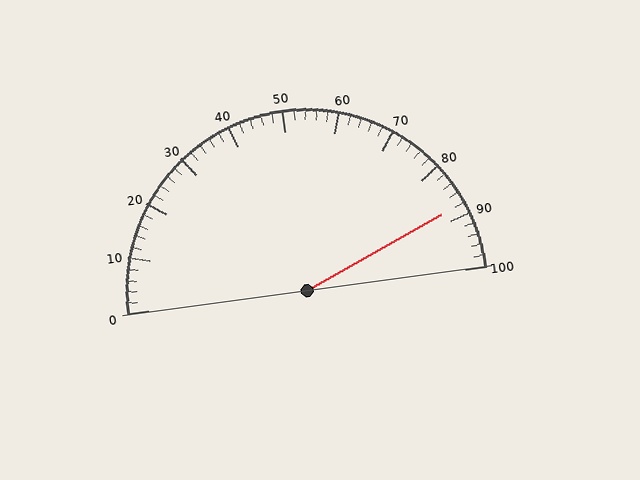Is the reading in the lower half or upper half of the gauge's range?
The reading is in the upper half of the range (0 to 100).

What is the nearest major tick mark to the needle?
The nearest major tick mark is 90.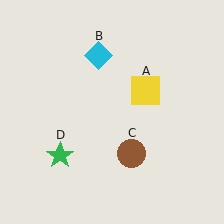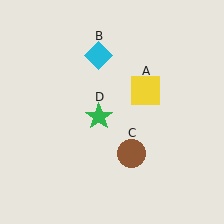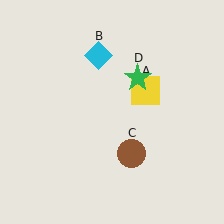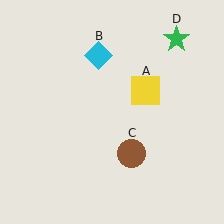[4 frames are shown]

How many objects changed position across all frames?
1 object changed position: green star (object D).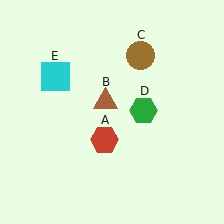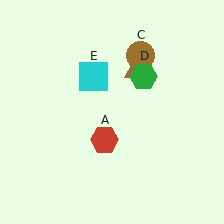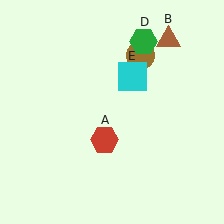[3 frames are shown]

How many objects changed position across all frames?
3 objects changed position: brown triangle (object B), green hexagon (object D), cyan square (object E).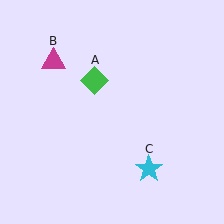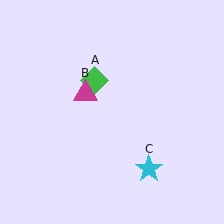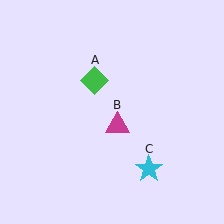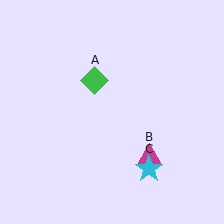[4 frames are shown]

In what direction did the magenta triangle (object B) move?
The magenta triangle (object B) moved down and to the right.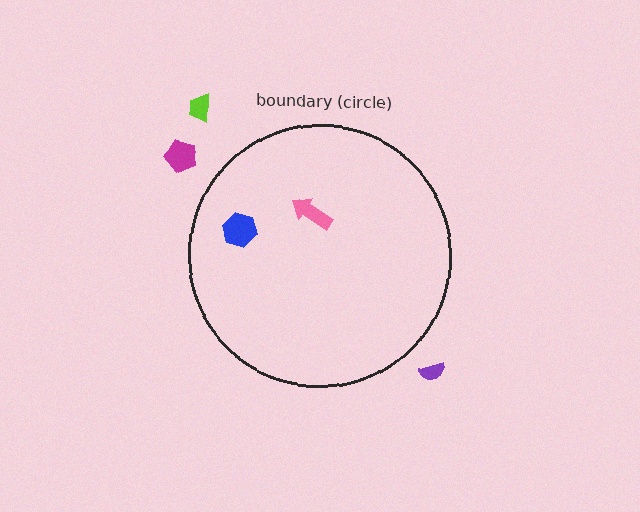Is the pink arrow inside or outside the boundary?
Inside.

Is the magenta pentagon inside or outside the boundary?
Outside.